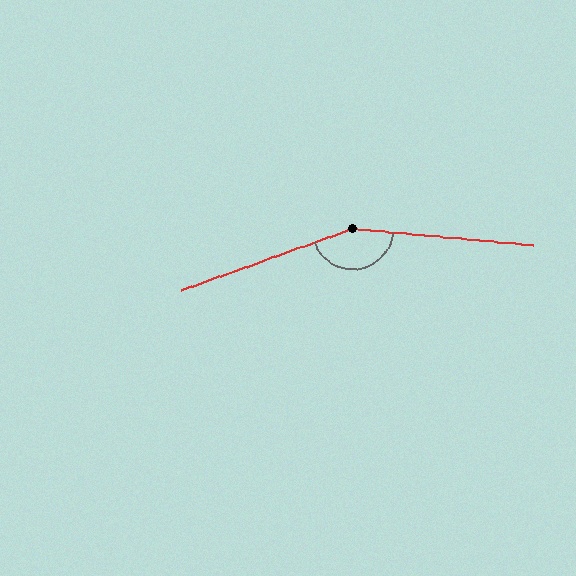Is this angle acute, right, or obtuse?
It is obtuse.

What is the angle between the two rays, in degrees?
Approximately 155 degrees.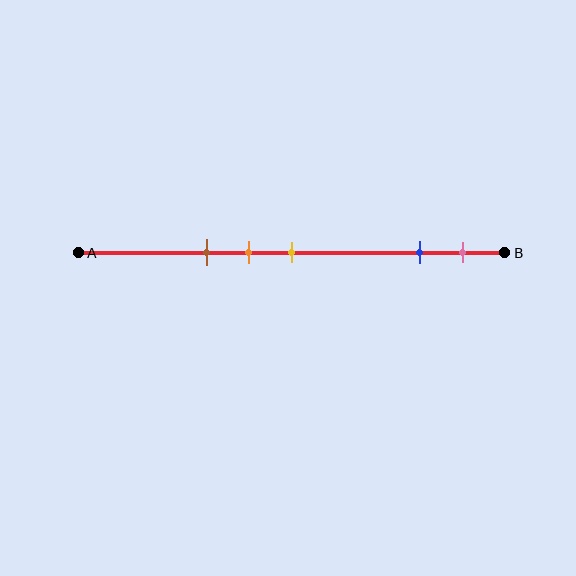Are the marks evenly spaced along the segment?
No, the marks are not evenly spaced.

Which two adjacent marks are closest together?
The orange and yellow marks are the closest adjacent pair.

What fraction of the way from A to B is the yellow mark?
The yellow mark is approximately 50% (0.5) of the way from A to B.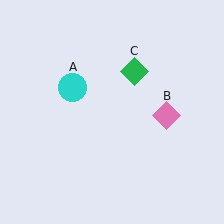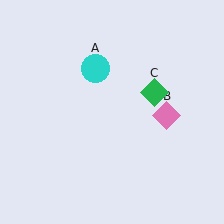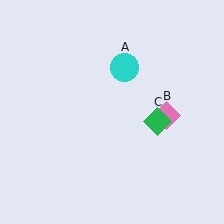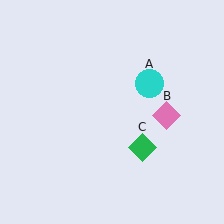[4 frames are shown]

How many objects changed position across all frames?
2 objects changed position: cyan circle (object A), green diamond (object C).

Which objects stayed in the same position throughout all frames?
Pink diamond (object B) remained stationary.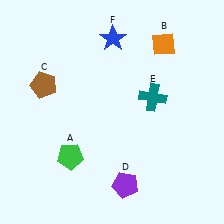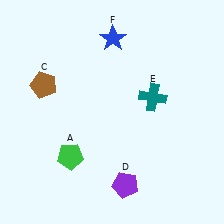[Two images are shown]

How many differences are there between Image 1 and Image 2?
There is 1 difference between the two images.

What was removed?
The orange diamond (B) was removed in Image 2.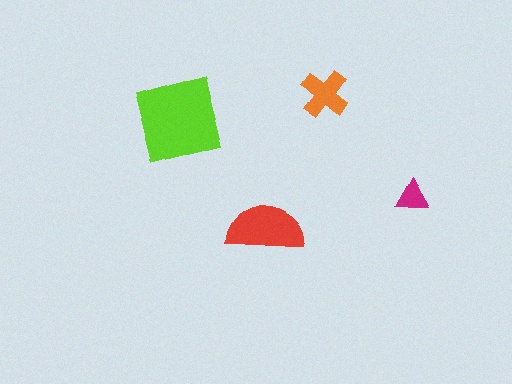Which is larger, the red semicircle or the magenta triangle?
The red semicircle.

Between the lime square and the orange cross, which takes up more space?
The lime square.